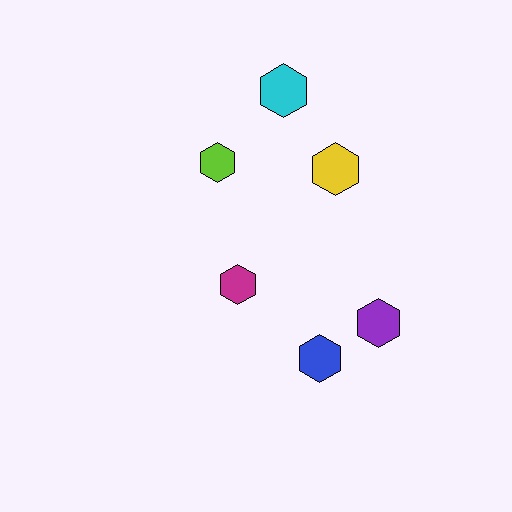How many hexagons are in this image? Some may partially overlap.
There are 6 hexagons.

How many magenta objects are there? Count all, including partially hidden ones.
There is 1 magenta object.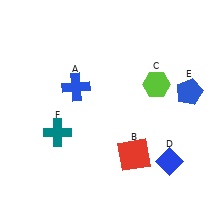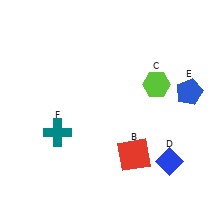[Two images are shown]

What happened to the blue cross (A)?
The blue cross (A) was removed in Image 2. It was in the top-left area of Image 1.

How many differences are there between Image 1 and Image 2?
There is 1 difference between the two images.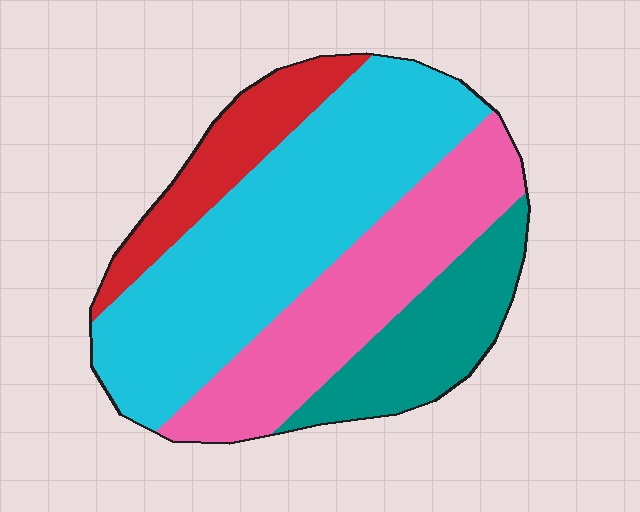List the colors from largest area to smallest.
From largest to smallest: cyan, pink, teal, red.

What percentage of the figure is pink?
Pink takes up about one quarter (1/4) of the figure.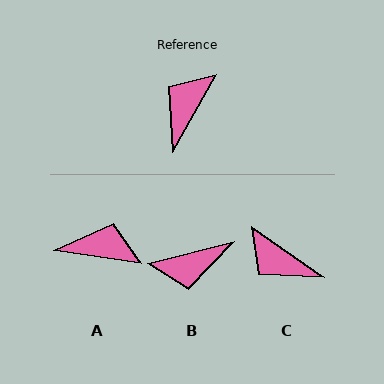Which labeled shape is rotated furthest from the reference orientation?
B, about 133 degrees away.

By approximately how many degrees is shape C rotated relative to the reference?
Approximately 84 degrees counter-clockwise.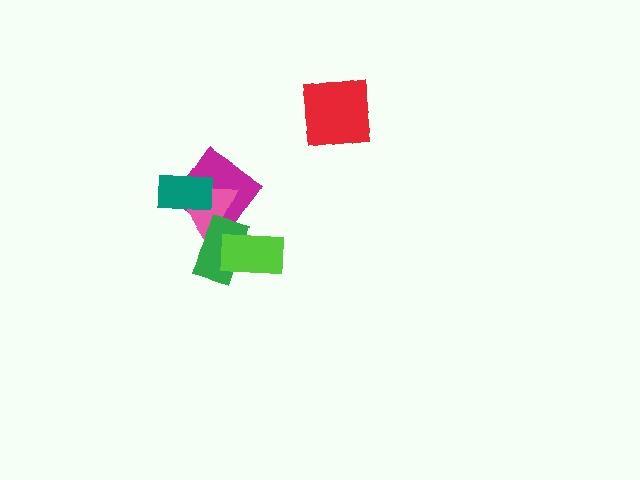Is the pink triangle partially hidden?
Yes, it is partially covered by another shape.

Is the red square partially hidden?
No, no other shape covers it.